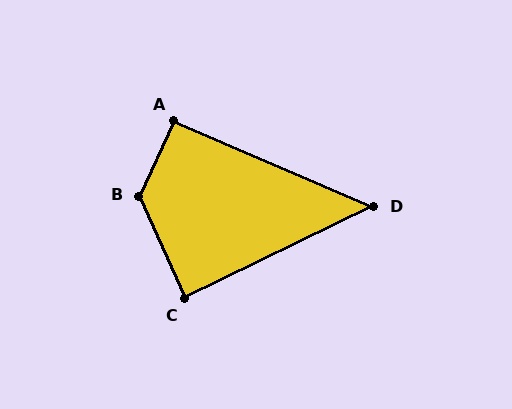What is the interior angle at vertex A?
Approximately 91 degrees (approximately right).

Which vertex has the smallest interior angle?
D, at approximately 49 degrees.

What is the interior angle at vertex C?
Approximately 89 degrees (approximately right).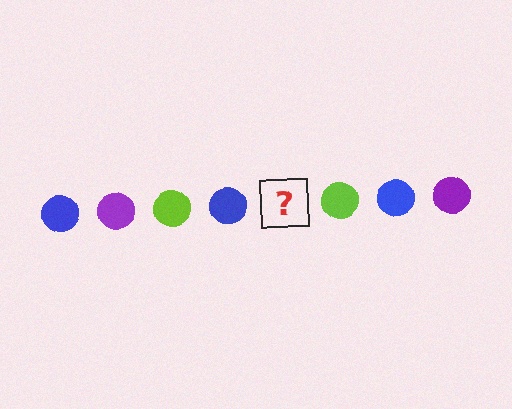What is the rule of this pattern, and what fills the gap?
The rule is that the pattern cycles through blue, purple, lime circles. The gap should be filled with a purple circle.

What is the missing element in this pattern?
The missing element is a purple circle.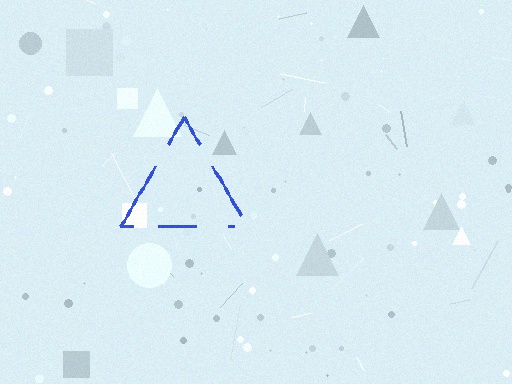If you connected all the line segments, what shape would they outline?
They would outline a triangle.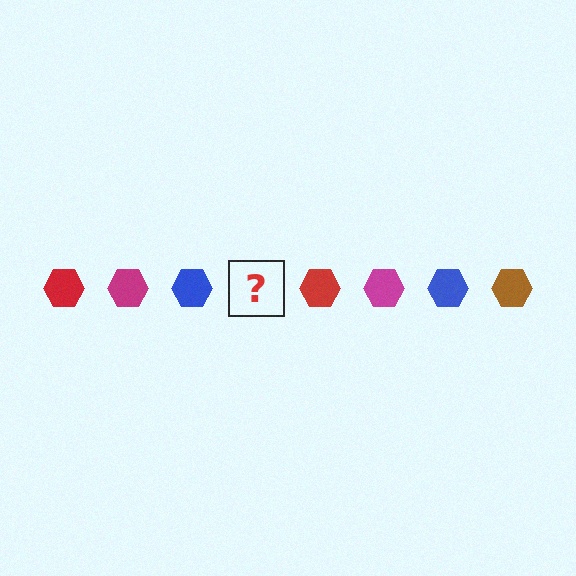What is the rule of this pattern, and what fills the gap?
The rule is that the pattern cycles through red, magenta, blue, brown hexagons. The gap should be filled with a brown hexagon.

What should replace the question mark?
The question mark should be replaced with a brown hexagon.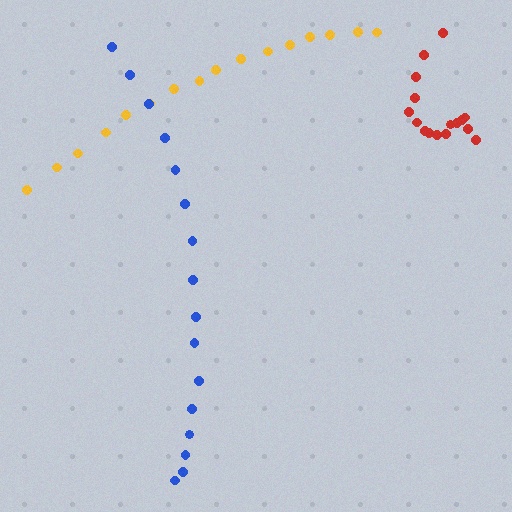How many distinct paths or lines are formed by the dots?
There are 3 distinct paths.